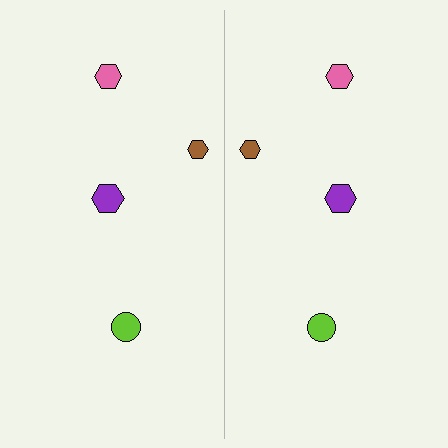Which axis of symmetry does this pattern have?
The pattern has a vertical axis of symmetry running through the center of the image.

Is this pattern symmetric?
Yes, this pattern has bilateral (reflection) symmetry.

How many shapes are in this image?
There are 8 shapes in this image.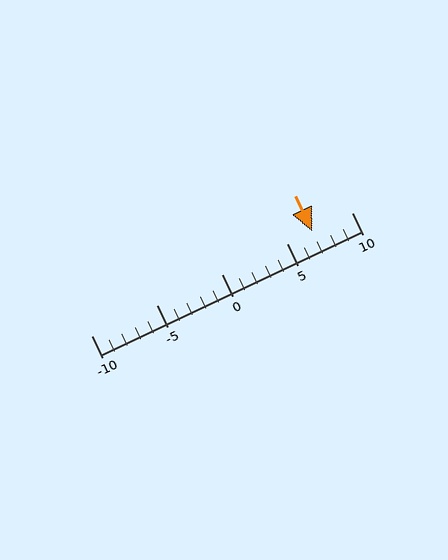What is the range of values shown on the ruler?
The ruler shows values from -10 to 10.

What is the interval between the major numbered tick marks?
The major tick marks are spaced 5 units apart.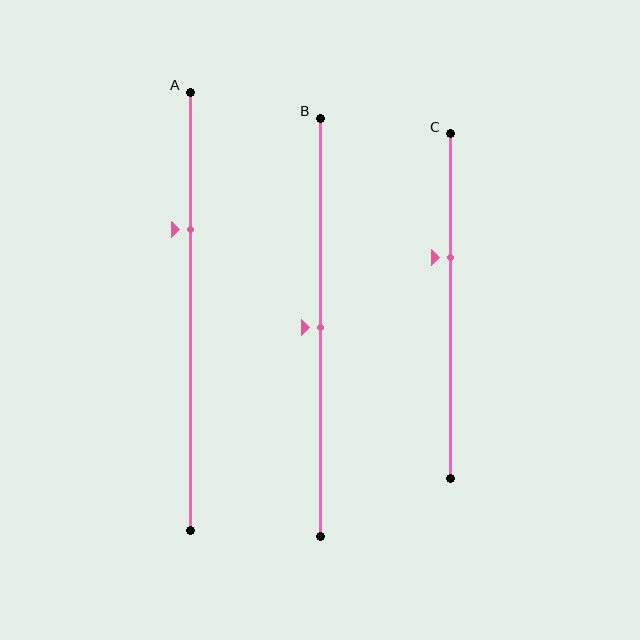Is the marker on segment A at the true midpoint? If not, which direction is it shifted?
No, the marker on segment A is shifted upward by about 19% of the segment length.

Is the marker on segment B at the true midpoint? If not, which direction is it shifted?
Yes, the marker on segment B is at the true midpoint.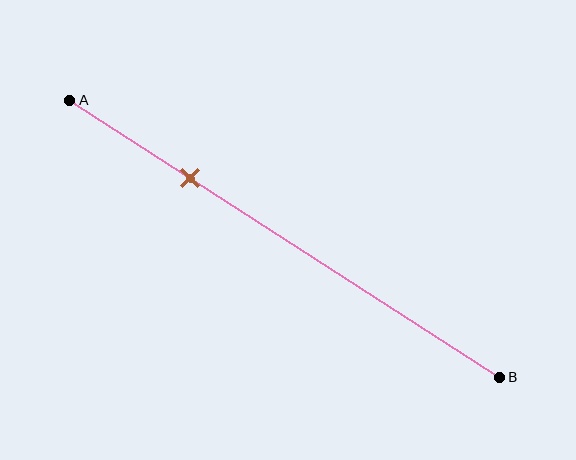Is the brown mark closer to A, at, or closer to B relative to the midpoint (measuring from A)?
The brown mark is closer to point A than the midpoint of segment AB.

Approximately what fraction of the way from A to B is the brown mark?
The brown mark is approximately 30% of the way from A to B.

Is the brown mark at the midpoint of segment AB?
No, the mark is at about 30% from A, not at the 50% midpoint.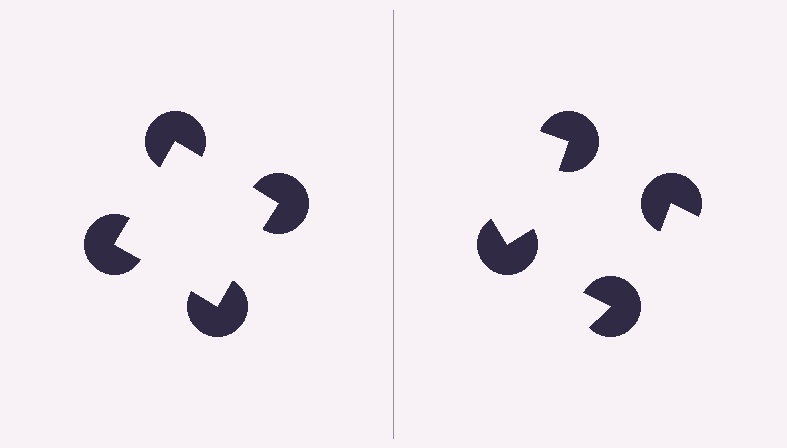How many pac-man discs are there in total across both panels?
8 — 4 on each side.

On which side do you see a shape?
An illusory square appears on the left side. On the right side the wedge cuts are rotated, so no coherent shape forms.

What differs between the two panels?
The pac-man discs are positioned identically on both sides; only the wedge orientations differ. On the left they align to a square; on the right they are misaligned.